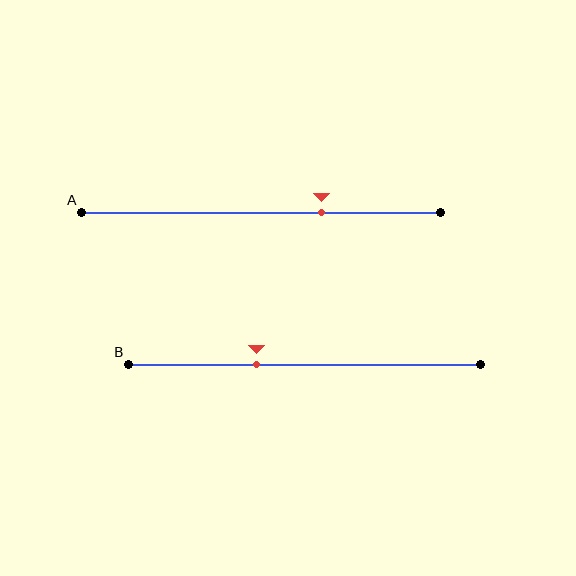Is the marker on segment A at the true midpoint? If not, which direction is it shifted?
No, the marker on segment A is shifted to the right by about 17% of the segment length.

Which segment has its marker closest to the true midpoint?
Segment B has its marker closest to the true midpoint.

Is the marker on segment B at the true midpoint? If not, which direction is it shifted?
No, the marker on segment B is shifted to the left by about 14% of the segment length.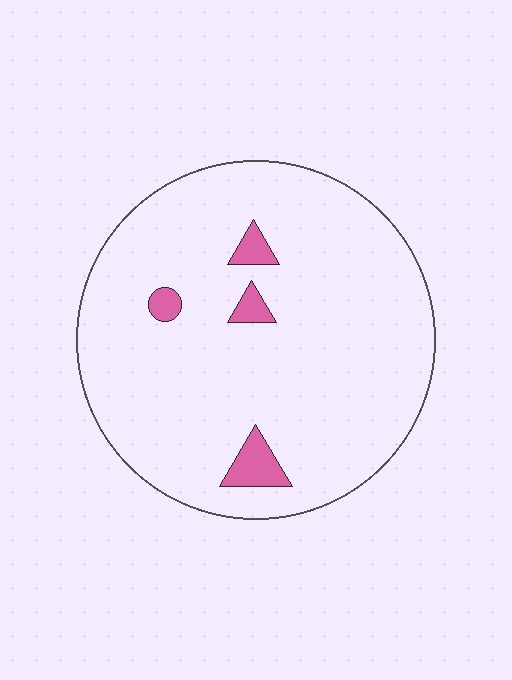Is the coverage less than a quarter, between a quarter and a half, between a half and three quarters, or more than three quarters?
Less than a quarter.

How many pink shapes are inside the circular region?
4.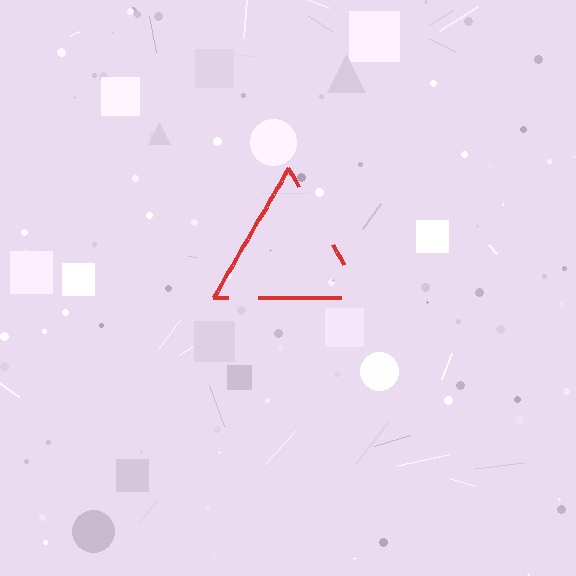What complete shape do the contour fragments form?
The contour fragments form a triangle.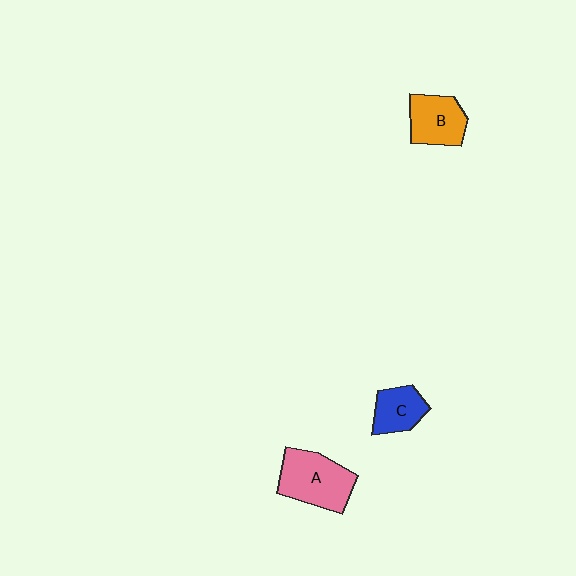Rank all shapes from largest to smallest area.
From largest to smallest: A (pink), B (orange), C (blue).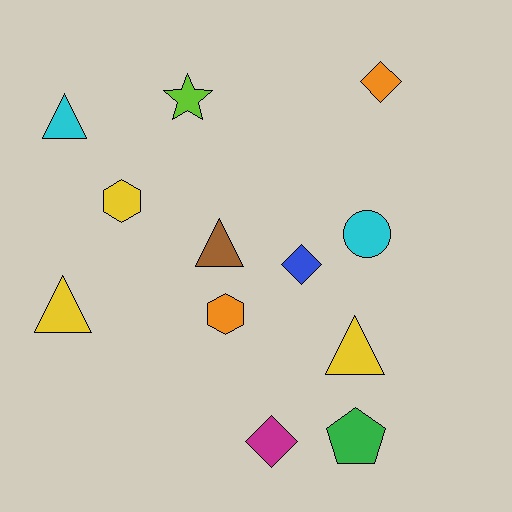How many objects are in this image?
There are 12 objects.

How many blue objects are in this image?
There is 1 blue object.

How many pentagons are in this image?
There is 1 pentagon.